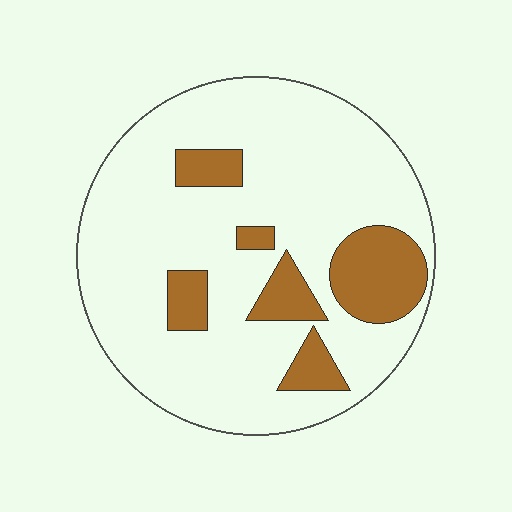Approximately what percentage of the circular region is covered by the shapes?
Approximately 20%.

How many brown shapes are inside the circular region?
6.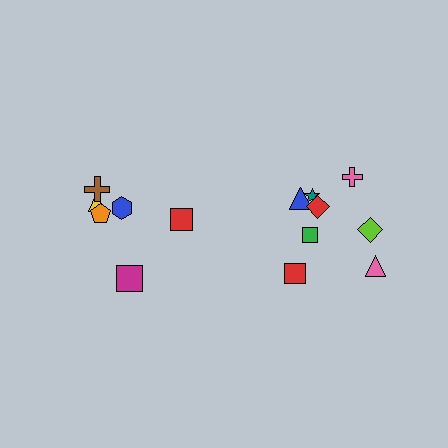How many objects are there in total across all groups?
There are 14 objects.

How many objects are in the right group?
There are 8 objects.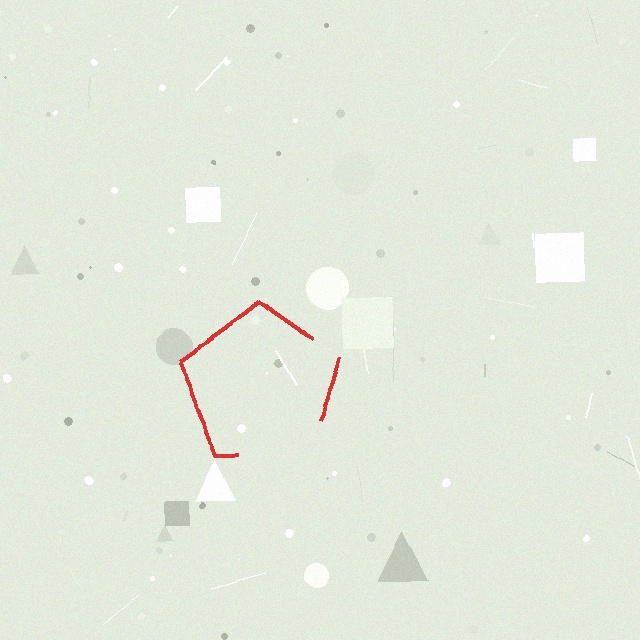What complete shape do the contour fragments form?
The contour fragments form a pentagon.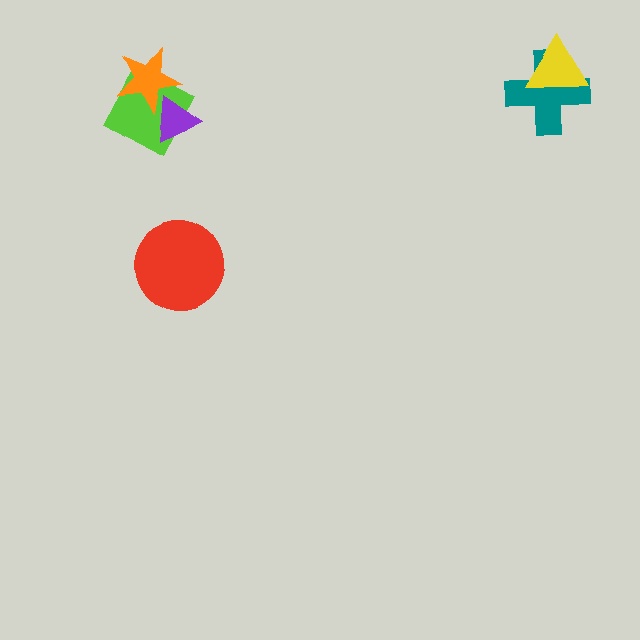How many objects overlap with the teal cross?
1 object overlaps with the teal cross.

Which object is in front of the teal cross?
The yellow triangle is in front of the teal cross.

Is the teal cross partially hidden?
Yes, it is partially covered by another shape.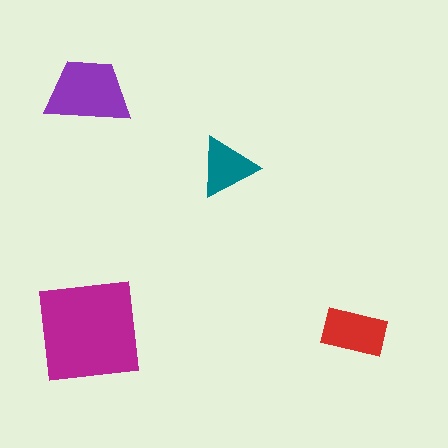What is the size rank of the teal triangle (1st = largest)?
4th.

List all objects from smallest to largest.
The teal triangle, the red rectangle, the purple trapezoid, the magenta square.